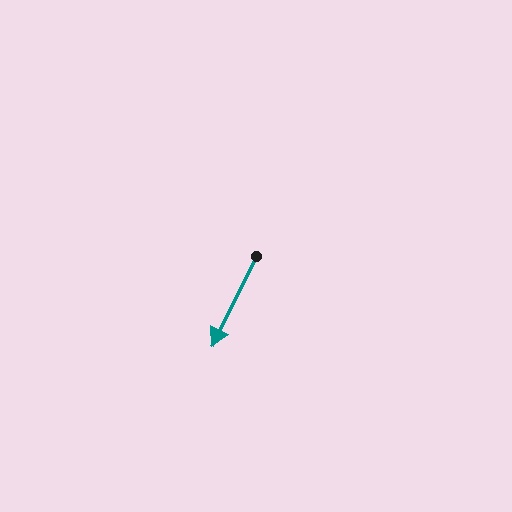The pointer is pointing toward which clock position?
Roughly 7 o'clock.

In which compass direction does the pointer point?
Southwest.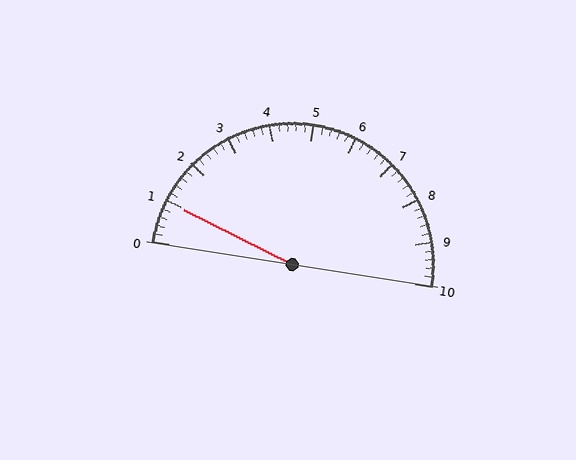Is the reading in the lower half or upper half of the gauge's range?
The reading is in the lower half of the range (0 to 10).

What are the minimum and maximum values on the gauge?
The gauge ranges from 0 to 10.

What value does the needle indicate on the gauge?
The needle indicates approximately 1.0.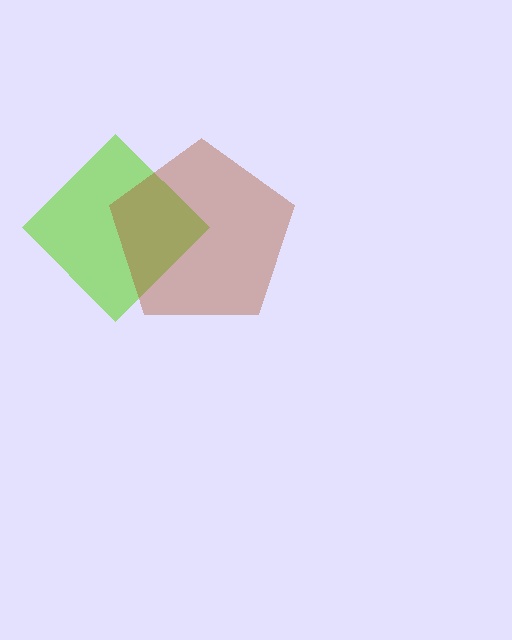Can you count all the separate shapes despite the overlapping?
Yes, there are 2 separate shapes.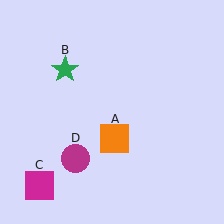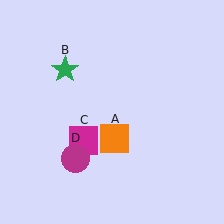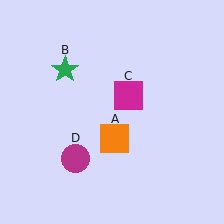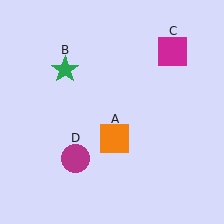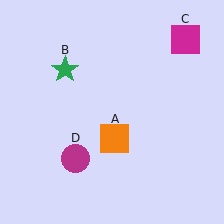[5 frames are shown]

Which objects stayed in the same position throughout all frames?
Orange square (object A) and green star (object B) and magenta circle (object D) remained stationary.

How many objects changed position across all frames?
1 object changed position: magenta square (object C).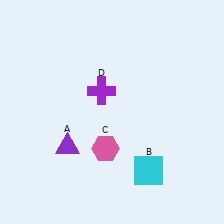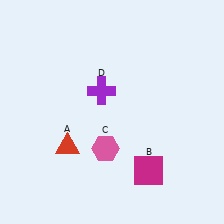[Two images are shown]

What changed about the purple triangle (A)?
In Image 1, A is purple. In Image 2, it changed to red.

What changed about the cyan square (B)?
In Image 1, B is cyan. In Image 2, it changed to magenta.